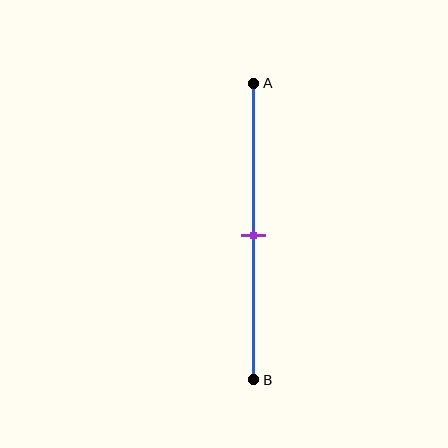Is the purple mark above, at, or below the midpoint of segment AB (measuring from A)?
The purple mark is approximately at the midpoint of segment AB.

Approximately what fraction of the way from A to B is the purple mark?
The purple mark is approximately 50% of the way from A to B.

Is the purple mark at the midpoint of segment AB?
Yes, the mark is approximately at the midpoint.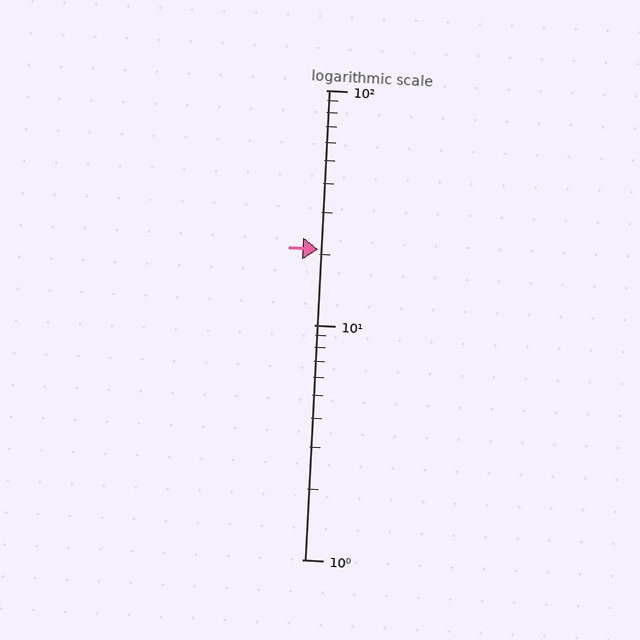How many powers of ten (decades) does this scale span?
The scale spans 2 decades, from 1 to 100.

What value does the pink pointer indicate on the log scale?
The pointer indicates approximately 21.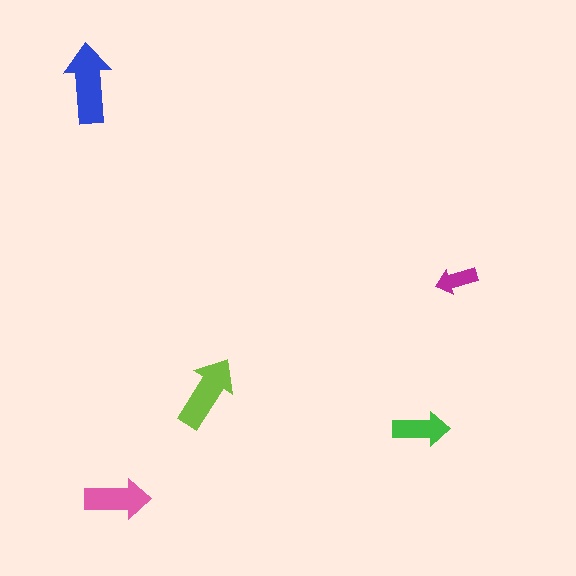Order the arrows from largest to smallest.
the blue one, the lime one, the pink one, the green one, the magenta one.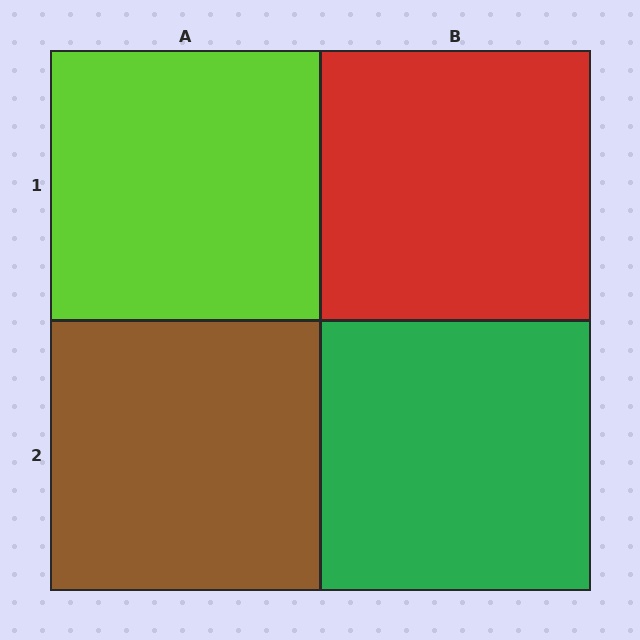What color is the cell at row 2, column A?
Brown.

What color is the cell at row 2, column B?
Green.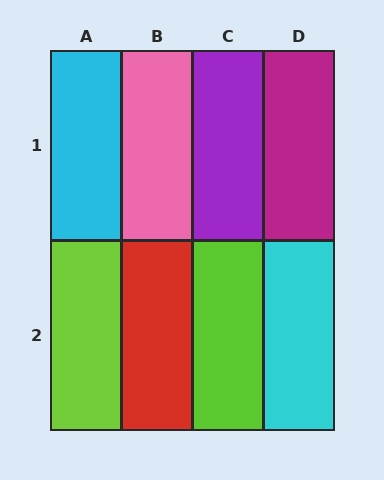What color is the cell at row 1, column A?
Cyan.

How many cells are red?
1 cell is red.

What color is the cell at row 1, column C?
Purple.